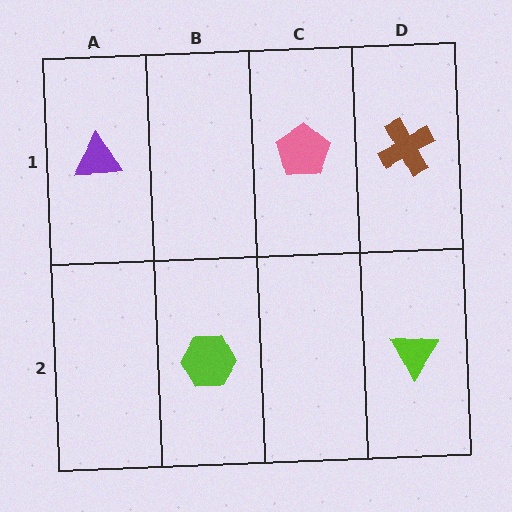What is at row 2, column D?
A lime triangle.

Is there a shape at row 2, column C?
No, that cell is empty.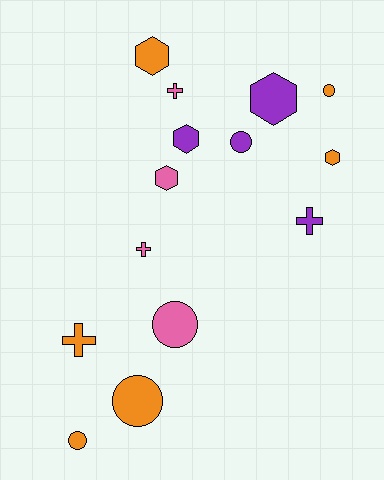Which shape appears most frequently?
Hexagon, with 5 objects.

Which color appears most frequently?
Orange, with 6 objects.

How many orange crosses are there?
There is 1 orange cross.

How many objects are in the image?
There are 14 objects.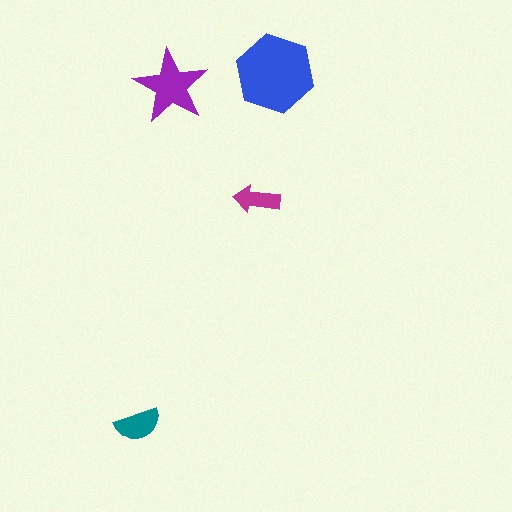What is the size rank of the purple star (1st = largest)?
2nd.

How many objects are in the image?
There are 4 objects in the image.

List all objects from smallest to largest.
The magenta arrow, the teal semicircle, the purple star, the blue hexagon.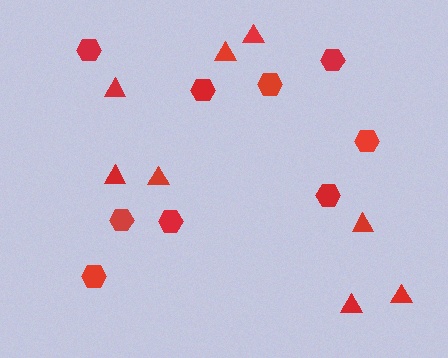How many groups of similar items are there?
There are 2 groups: one group of hexagons (9) and one group of triangles (8).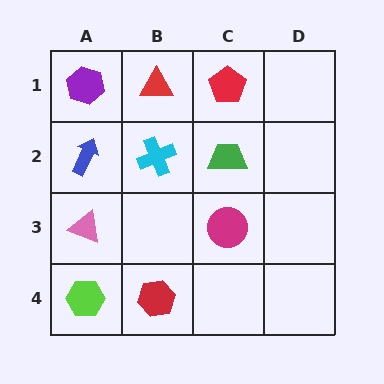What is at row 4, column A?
A lime hexagon.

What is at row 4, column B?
A red hexagon.